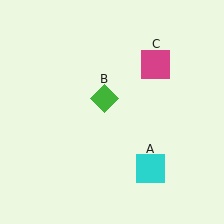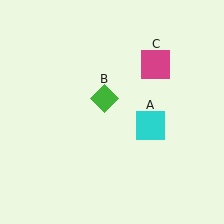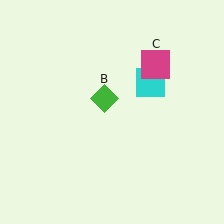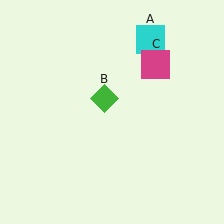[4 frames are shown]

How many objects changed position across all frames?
1 object changed position: cyan square (object A).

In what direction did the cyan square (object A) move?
The cyan square (object A) moved up.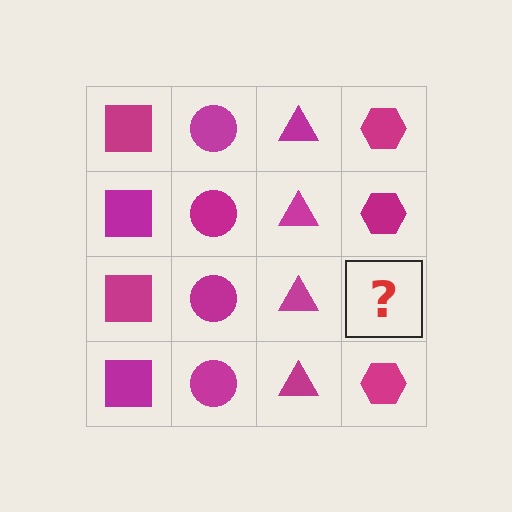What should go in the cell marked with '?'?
The missing cell should contain a magenta hexagon.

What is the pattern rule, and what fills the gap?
The rule is that each column has a consistent shape. The gap should be filled with a magenta hexagon.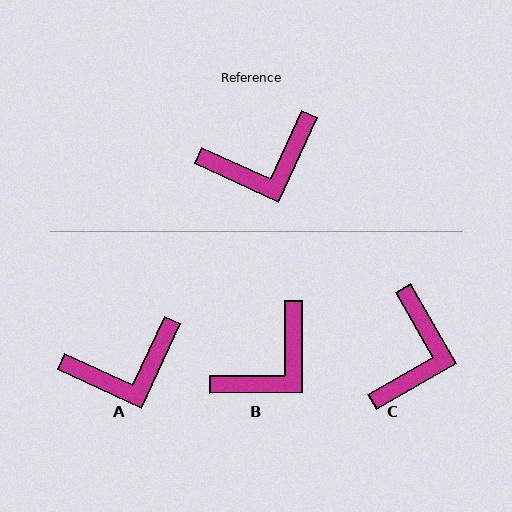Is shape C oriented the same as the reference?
No, it is off by about 55 degrees.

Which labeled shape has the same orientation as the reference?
A.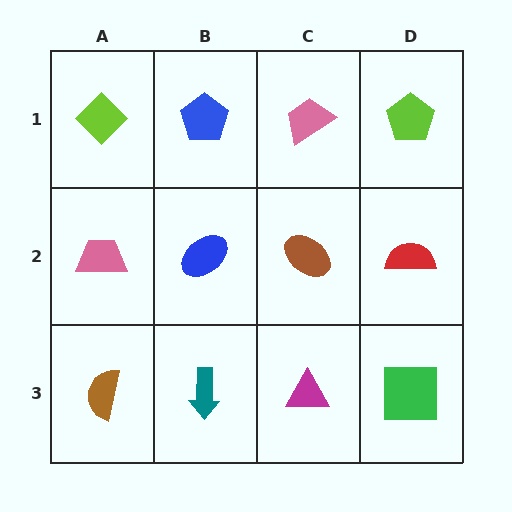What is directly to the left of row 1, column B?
A lime diamond.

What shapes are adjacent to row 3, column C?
A brown ellipse (row 2, column C), a teal arrow (row 3, column B), a green square (row 3, column D).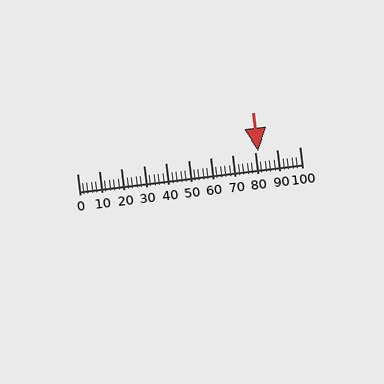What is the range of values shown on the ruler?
The ruler shows values from 0 to 100.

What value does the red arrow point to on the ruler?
The red arrow points to approximately 81.